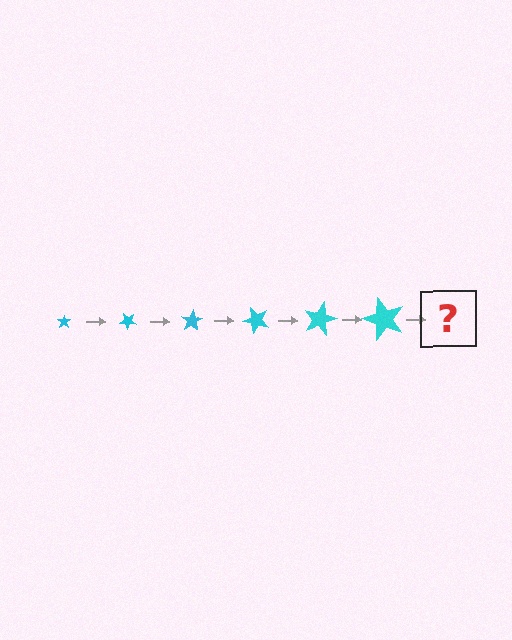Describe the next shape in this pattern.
It should be a star, larger than the previous one and rotated 240 degrees from the start.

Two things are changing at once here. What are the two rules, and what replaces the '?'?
The two rules are that the star grows larger each step and it rotates 40 degrees each step. The '?' should be a star, larger than the previous one and rotated 240 degrees from the start.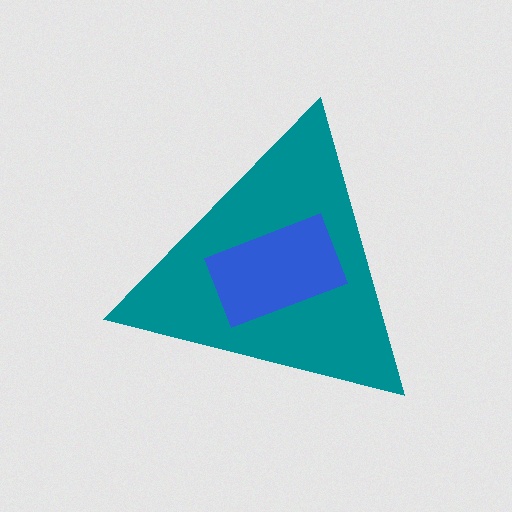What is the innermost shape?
The blue rectangle.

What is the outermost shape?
The teal triangle.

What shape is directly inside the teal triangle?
The blue rectangle.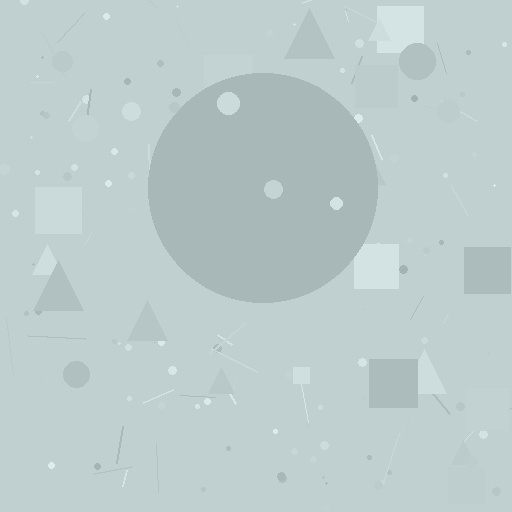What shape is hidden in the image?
A circle is hidden in the image.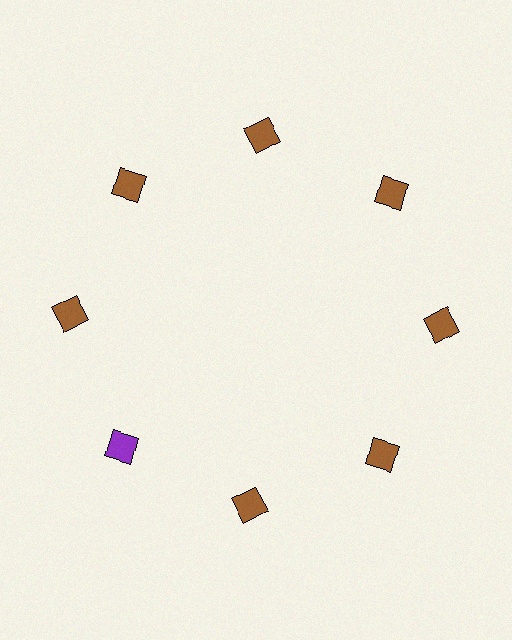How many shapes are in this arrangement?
There are 8 shapes arranged in a ring pattern.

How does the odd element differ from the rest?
It has a different color: purple instead of brown.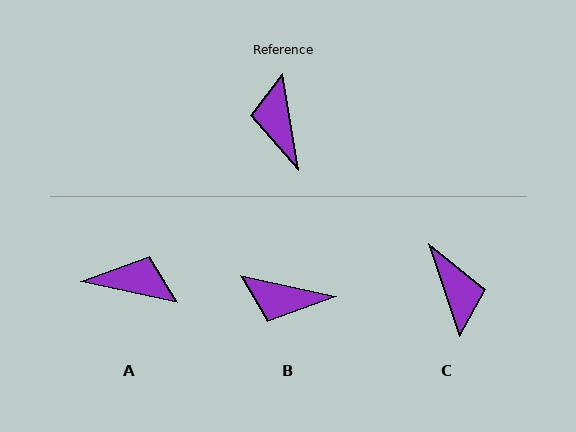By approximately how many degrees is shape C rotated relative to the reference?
Approximately 171 degrees clockwise.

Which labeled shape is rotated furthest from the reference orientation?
C, about 171 degrees away.